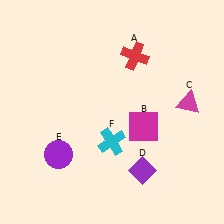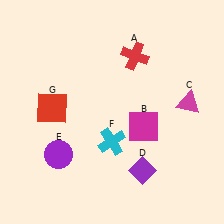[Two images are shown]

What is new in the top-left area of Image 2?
A red square (G) was added in the top-left area of Image 2.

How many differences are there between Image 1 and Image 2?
There is 1 difference between the two images.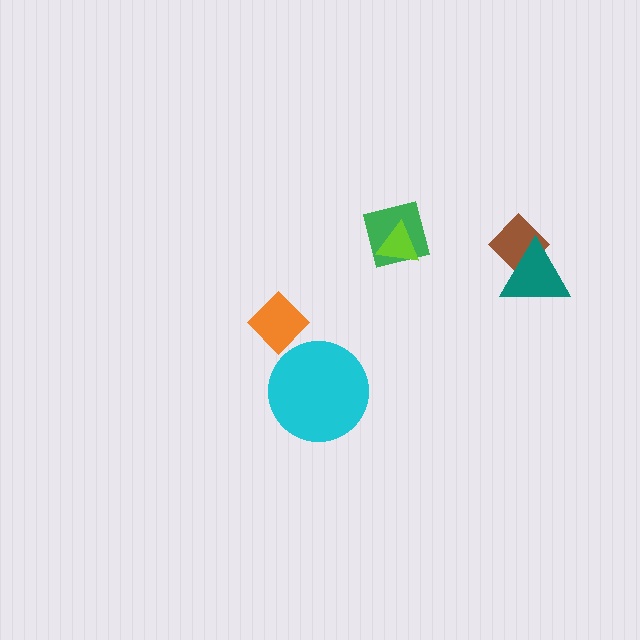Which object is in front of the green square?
The lime triangle is in front of the green square.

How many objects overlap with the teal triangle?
1 object overlaps with the teal triangle.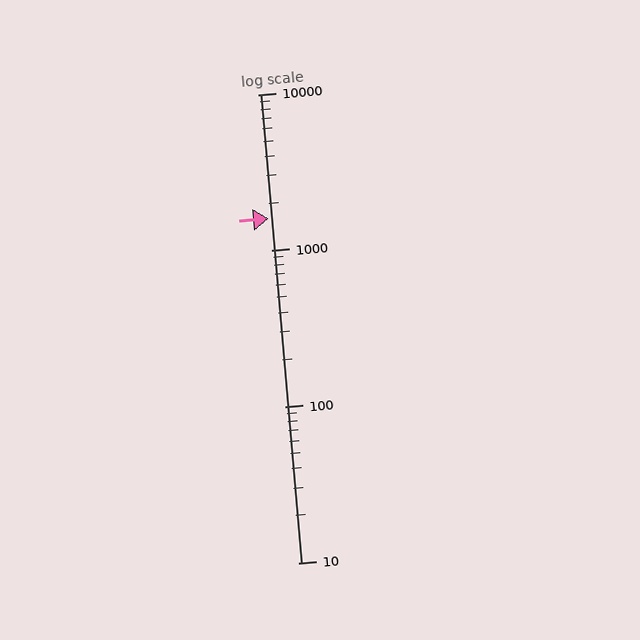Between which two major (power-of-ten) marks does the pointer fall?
The pointer is between 1000 and 10000.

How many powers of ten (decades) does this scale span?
The scale spans 3 decades, from 10 to 10000.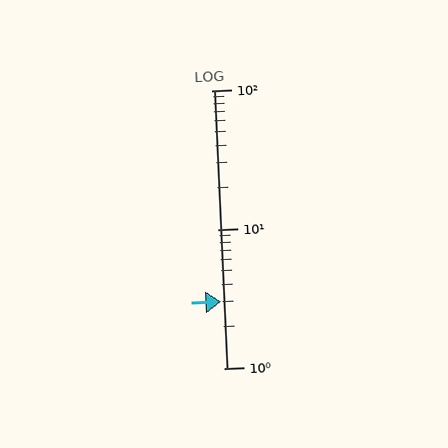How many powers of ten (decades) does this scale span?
The scale spans 2 decades, from 1 to 100.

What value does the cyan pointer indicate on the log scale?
The pointer indicates approximately 3.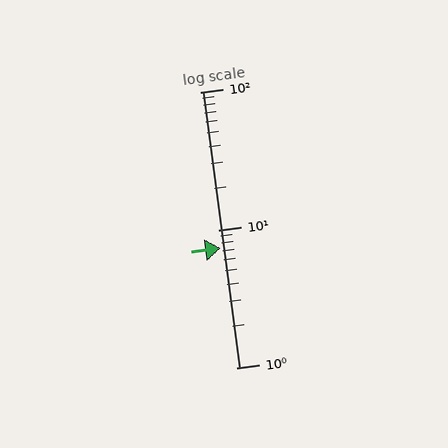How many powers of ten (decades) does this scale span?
The scale spans 2 decades, from 1 to 100.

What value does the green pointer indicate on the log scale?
The pointer indicates approximately 7.4.